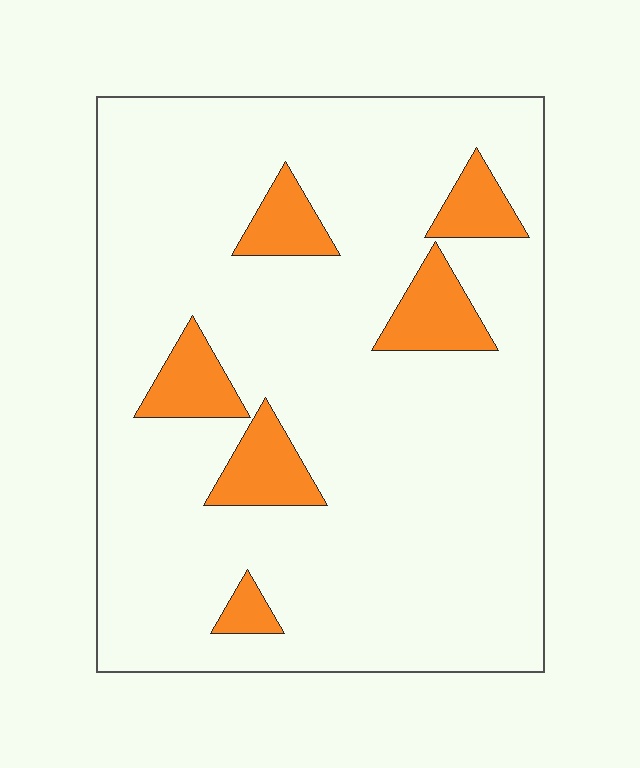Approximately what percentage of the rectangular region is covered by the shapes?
Approximately 15%.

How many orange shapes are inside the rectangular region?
6.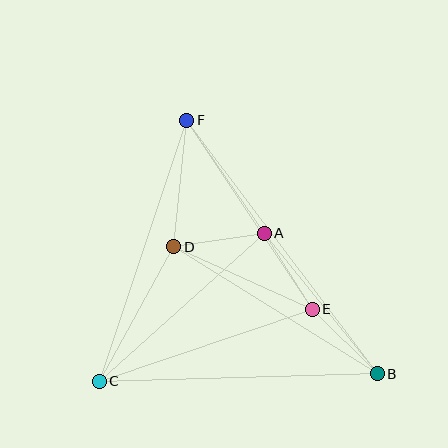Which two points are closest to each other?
Points A and E are closest to each other.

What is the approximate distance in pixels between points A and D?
The distance between A and D is approximately 92 pixels.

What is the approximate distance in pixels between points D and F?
The distance between D and F is approximately 127 pixels.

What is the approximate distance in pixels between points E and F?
The distance between E and F is approximately 227 pixels.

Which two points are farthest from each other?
Points B and F are farthest from each other.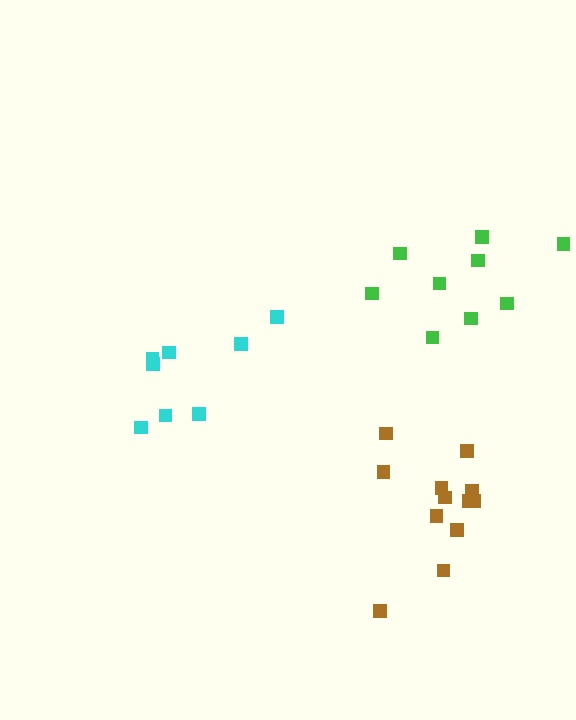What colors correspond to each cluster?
The clusters are colored: cyan, green, brown.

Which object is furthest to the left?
The cyan cluster is leftmost.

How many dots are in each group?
Group 1: 8 dots, Group 2: 9 dots, Group 3: 12 dots (29 total).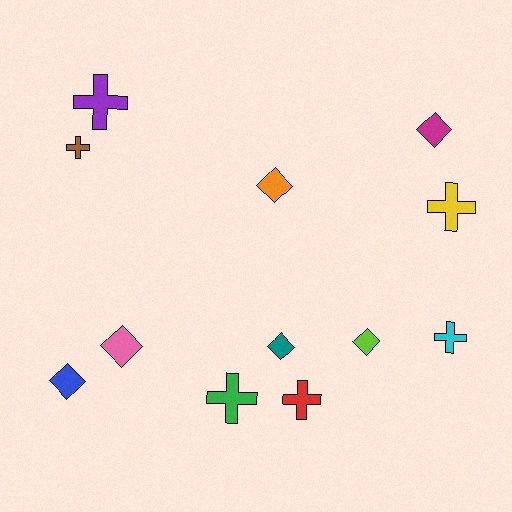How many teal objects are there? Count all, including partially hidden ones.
There is 1 teal object.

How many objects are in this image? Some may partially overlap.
There are 12 objects.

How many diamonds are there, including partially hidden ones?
There are 6 diamonds.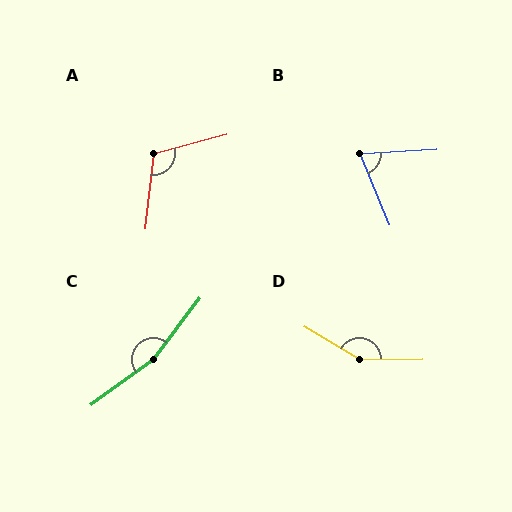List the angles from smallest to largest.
B (70°), A (112°), D (149°), C (163°).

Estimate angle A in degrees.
Approximately 112 degrees.